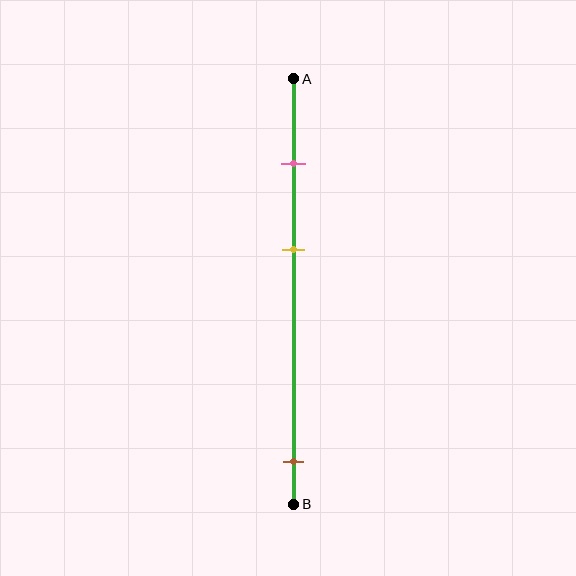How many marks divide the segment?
There are 3 marks dividing the segment.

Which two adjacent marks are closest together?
The pink and yellow marks are the closest adjacent pair.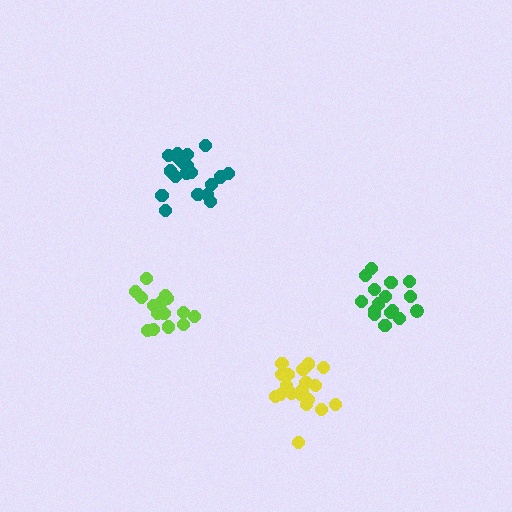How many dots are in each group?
Group 1: 16 dots, Group 2: 20 dots, Group 3: 20 dots, Group 4: 16 dots (72 total).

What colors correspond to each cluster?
The clusters are colored: lime, yellow, teal, green.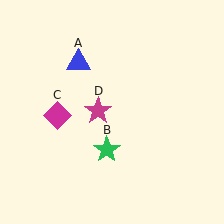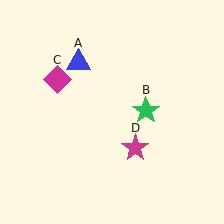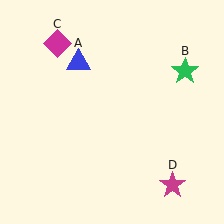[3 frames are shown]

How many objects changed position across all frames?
3 objects changed position: green star (object B), magenta diamond (object C), magenta star (object D).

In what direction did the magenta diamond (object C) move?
The magenta diamond (object C) moved up.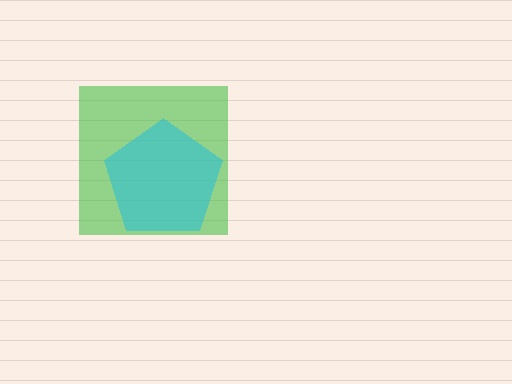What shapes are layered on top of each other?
The layered shapes are: a green square, a cyan pentagon.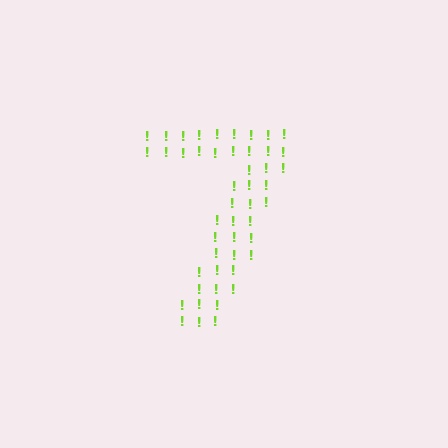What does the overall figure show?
The overall figure shows the digit 7.